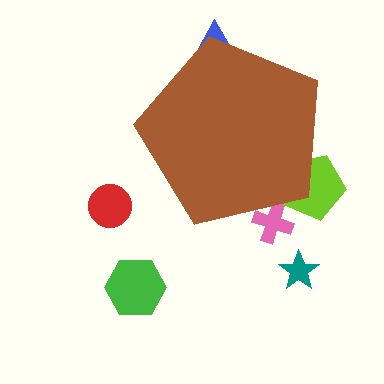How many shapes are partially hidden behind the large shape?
3 shapes are partially hidden.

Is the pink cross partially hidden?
Yes, the pink cross is partially hidden behind the brown pentagon.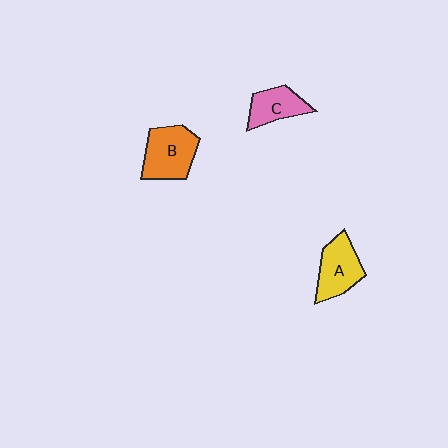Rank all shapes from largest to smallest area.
From largest to smallest: B (orange), A (yellow), C (pink).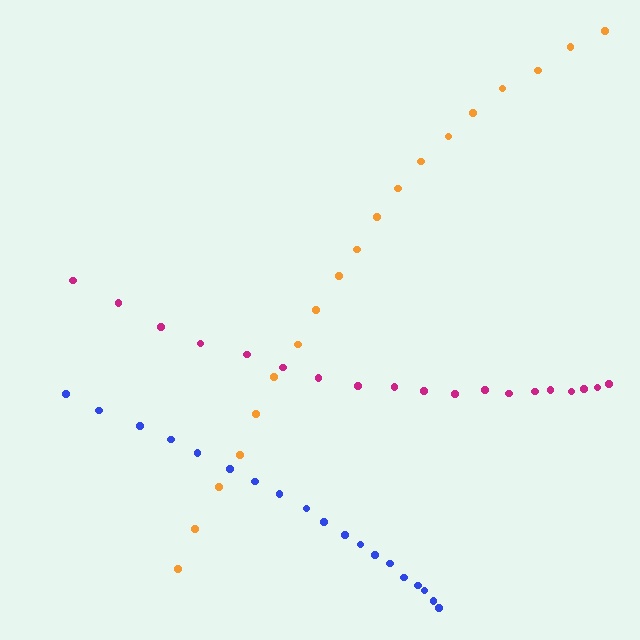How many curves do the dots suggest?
There are 3 distinct paths.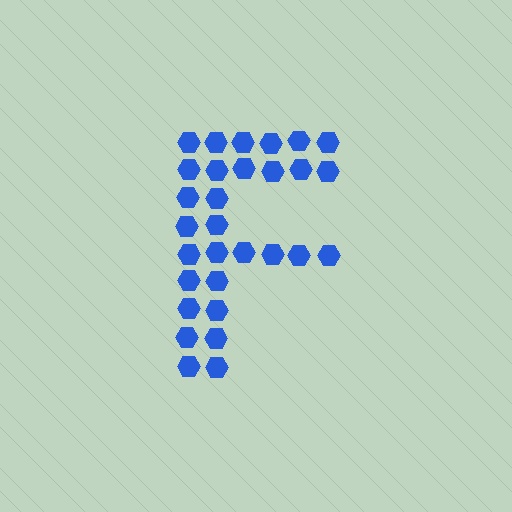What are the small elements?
The small elements are hexagons.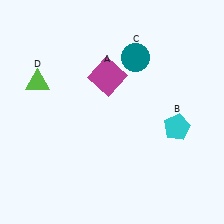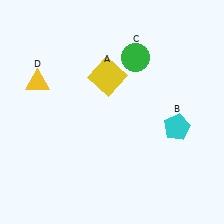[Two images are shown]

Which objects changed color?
A changed from magenta to yellow. C changed from teal to green. D changed from lime to yellow.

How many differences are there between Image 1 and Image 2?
There are 3 differences between the two images.